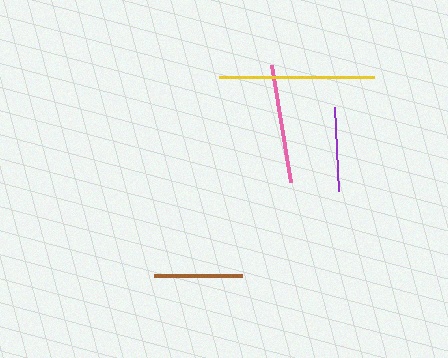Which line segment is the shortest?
The purple line is the shortest at approximately 85 pixels.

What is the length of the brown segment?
The brown segment is approximately 88 pixels long.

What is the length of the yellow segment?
The yellow segment is approximately 155 pixels long.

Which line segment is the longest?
The yellow line is the longest at approximately 155 pixels.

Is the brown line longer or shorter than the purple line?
The brown line is longer than the purple line.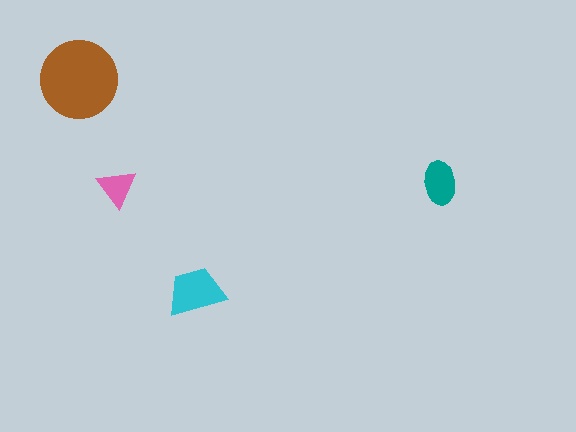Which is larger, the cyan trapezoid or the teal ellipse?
The cyan trapezoid.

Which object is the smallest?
The pink triangle.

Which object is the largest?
The brown circle.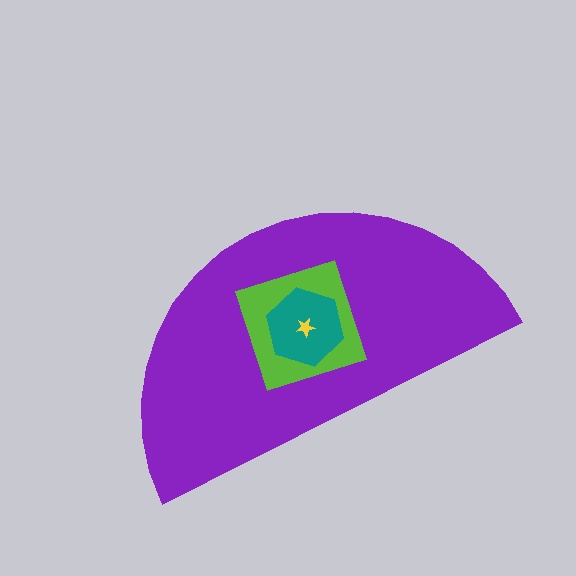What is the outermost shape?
The purple semicircle.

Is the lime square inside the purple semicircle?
Yes.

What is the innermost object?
The yellow star.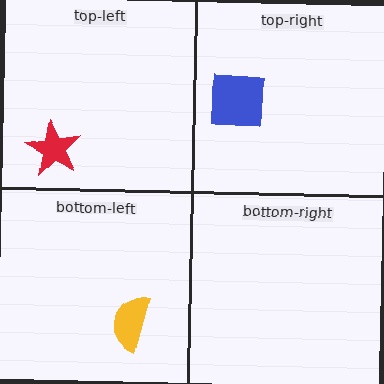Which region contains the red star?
The top-left region.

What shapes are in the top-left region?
The red star.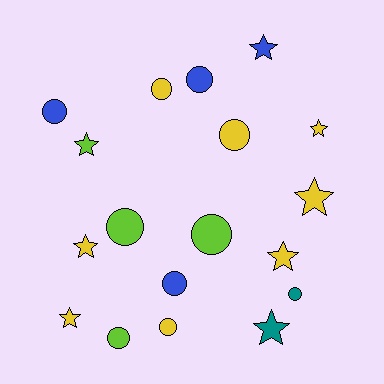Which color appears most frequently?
Yellow, with 8 objects.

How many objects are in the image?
There are 18 objects.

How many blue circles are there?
There are 3 blue circles.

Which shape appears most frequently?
Circle, with 10 objects.